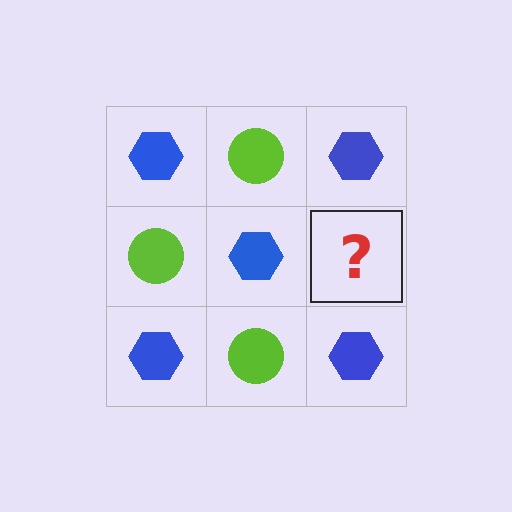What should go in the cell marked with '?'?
The missing cell should contain a lime circle.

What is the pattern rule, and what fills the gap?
The rule is that it alternates blue hexagon and lime circle in a checkerboard pattern. The gap should be filled with a lime circle.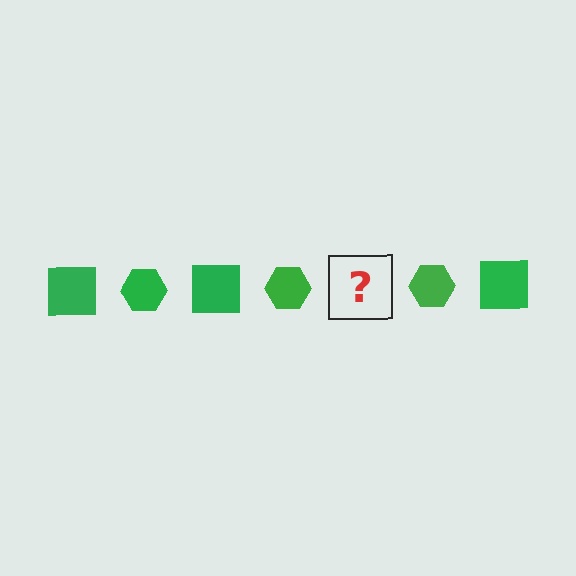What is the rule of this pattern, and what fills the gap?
The rule is that the pattern cycles through square, hexagon shapes in green. The gap should be filled with a green square.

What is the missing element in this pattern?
The missing element is a green square.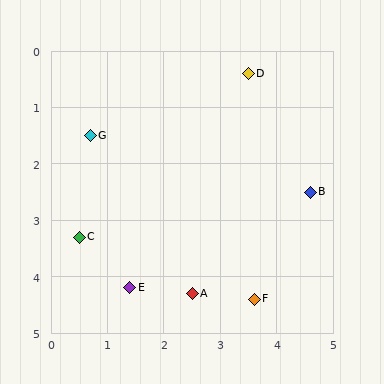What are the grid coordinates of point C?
Point C is at approximately (0.5, 3.3).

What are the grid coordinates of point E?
Point E is at approximately (1.4, 4.2).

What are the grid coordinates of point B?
Point B is at approximately (4.6, 2.5).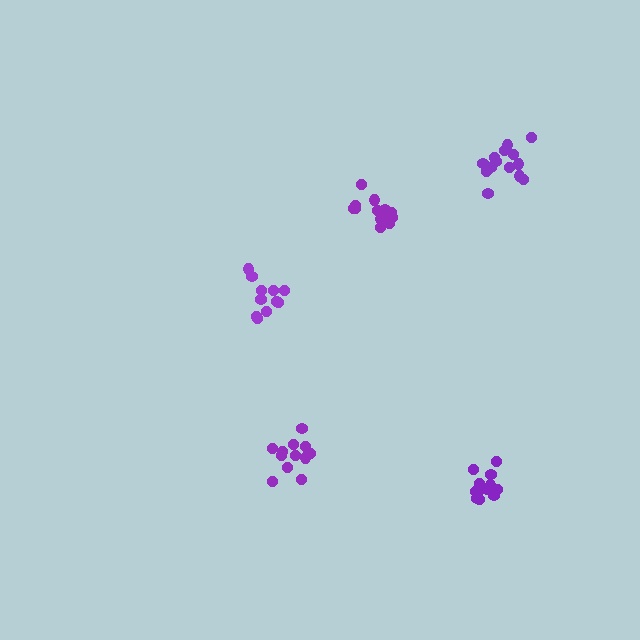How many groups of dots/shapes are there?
There are 5 groups.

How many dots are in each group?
Group 1: 14 dots, Group 2: 12 dots, Group 3: 15 dots, Group 4: 11 dots, Group 5: 12 dots (64 total).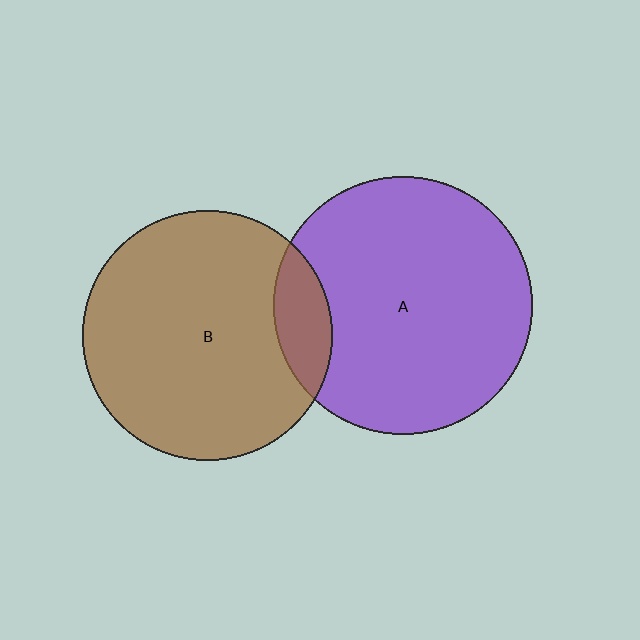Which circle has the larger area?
Circle A (purple).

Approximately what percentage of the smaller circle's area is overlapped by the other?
Approximately 15%.